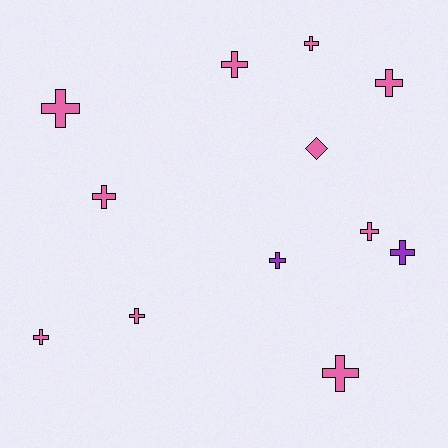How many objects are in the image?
There are 12 objects.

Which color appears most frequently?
Pink, with 10 objects.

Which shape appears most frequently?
Cross, with 11 objects.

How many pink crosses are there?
There are 9 pink crosses.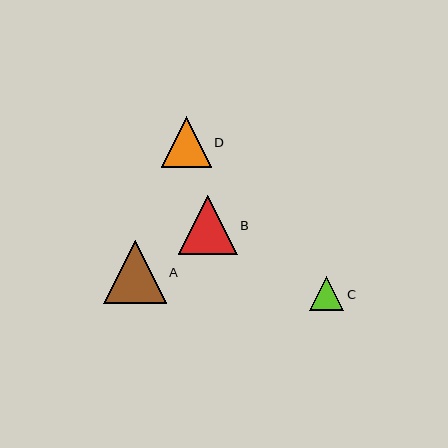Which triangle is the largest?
Triangle A is the largest with a size of approximately 63 pixels.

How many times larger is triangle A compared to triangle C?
Triangle A is approximately 1.9 times the size of triangle C.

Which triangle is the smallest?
Triangle C is the smallest with a size of approximately 34 pixels.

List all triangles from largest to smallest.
From largest to smallest: A, B, D, C.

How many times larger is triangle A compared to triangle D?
Triangle A is approximately 1.2 times the size of triangle D.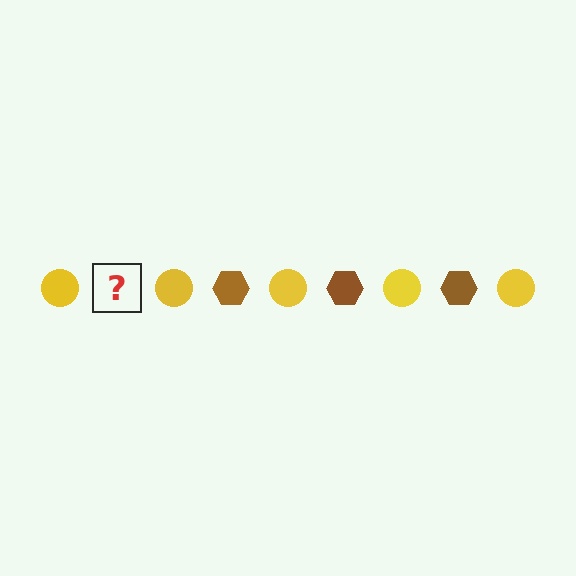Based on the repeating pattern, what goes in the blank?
The blank should be a brown hexagon.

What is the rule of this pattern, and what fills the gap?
The rule is that the pattern alternates between yellow circle and brown hexagon. The gap should be filled with a brown hexagon.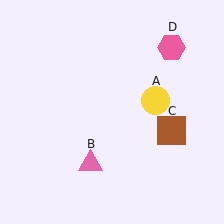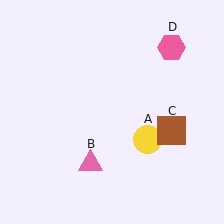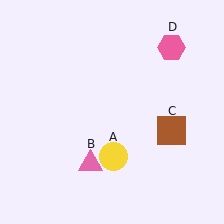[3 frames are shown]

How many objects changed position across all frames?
1 object changed position: yellow circle (object A).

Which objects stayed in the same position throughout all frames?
Pink triangle (object B) and brown square (object C) and pink hexagon (object D) remained stationary.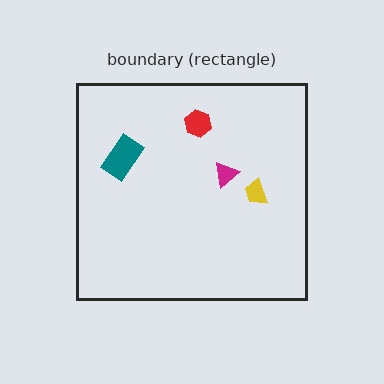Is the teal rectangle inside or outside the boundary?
Inside.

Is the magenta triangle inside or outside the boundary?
Inside.